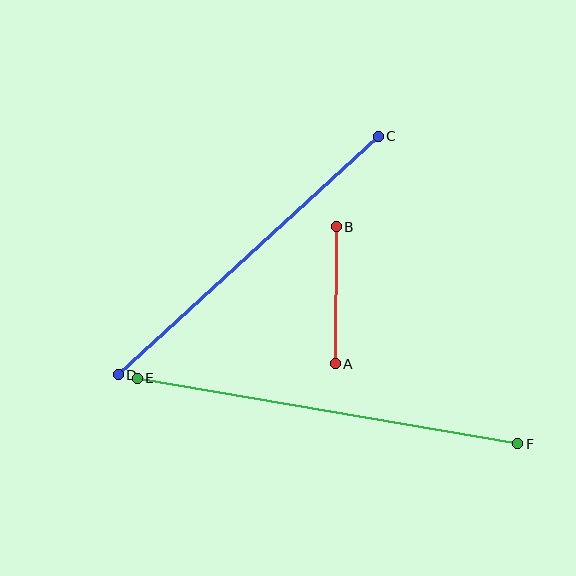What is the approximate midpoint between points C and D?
The midpoint is at approximately (248, 255) pixels.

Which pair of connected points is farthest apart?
Points E and F are farthest apart.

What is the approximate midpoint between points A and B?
The midpoint is at approximately (336, 295) pixels.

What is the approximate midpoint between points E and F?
The midpoint is at approximately (327, 411) pixels.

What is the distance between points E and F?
The distance is approximately 386 pixels.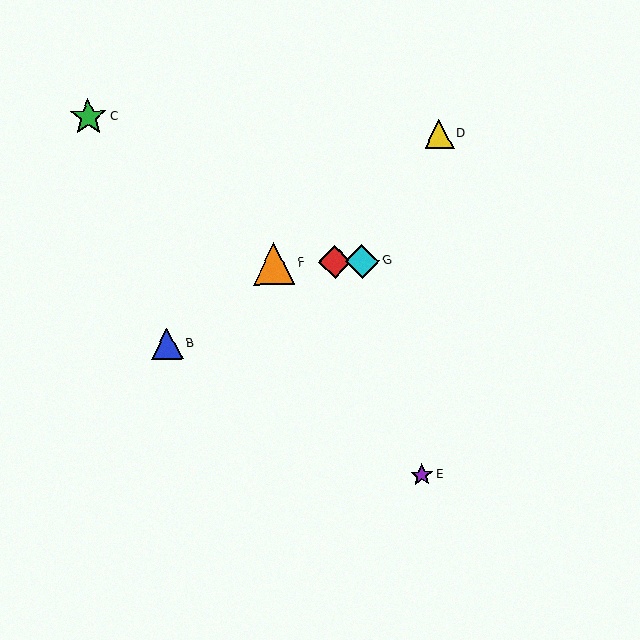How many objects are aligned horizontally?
3 objects (A, F, G) are aligned horizontally.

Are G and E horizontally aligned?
No, G is at y≈261 and E is at y≈475.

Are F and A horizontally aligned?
Yes, both are at y≈263.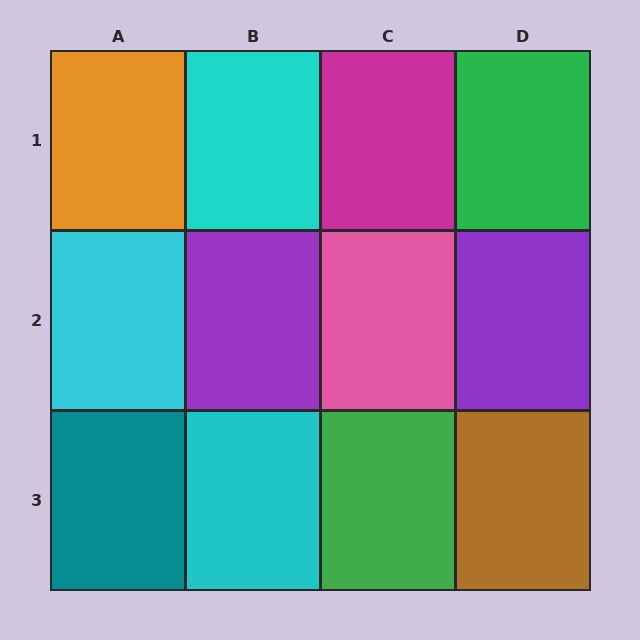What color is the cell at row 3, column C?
Green.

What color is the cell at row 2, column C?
Pink.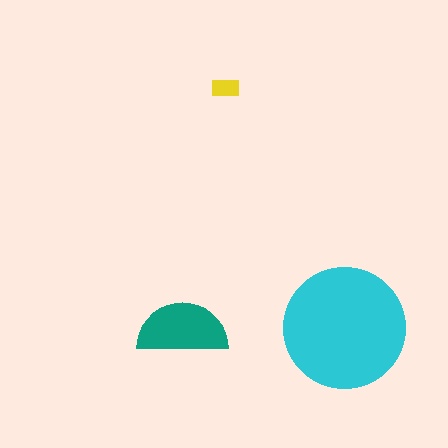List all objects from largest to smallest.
The cyan circle, the teal semicircle, the yellow rectangle.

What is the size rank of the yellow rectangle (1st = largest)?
3rd.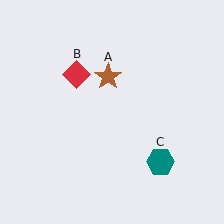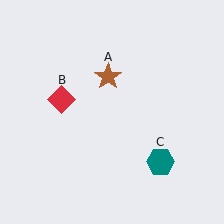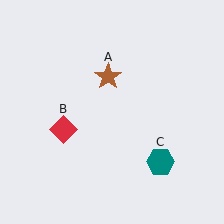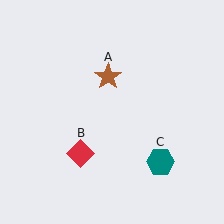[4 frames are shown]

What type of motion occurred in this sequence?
The red diamond (object B) rotated counterclockwise around the center of the scene.